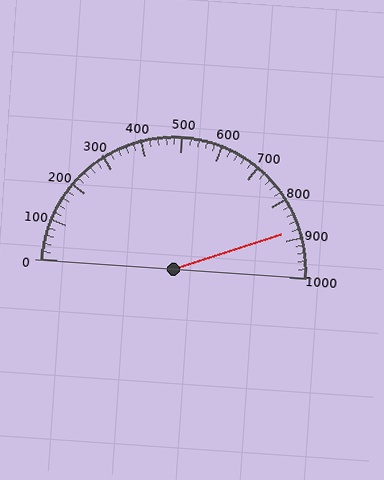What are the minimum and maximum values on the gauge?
The gauge ranges from 0 to 1000.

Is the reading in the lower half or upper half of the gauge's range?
The reading is in the upper half of the range (0 to 1000).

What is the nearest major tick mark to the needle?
The nearest major tick mark is 900.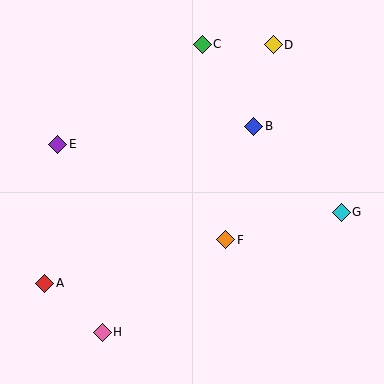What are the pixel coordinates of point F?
Point F is at (226, 240).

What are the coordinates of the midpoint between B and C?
The midpoint between B and C is at (228, 85).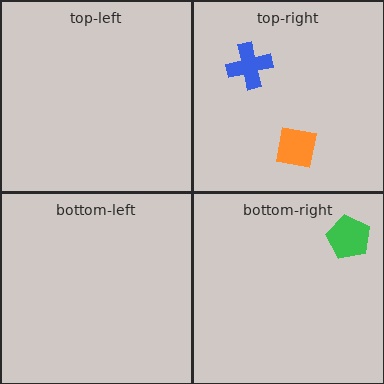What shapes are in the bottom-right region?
The green pentagon.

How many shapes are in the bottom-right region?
1.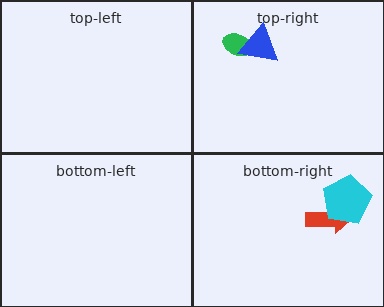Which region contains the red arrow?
The bottom-right region.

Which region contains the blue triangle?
The top-right region.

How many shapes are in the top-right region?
2.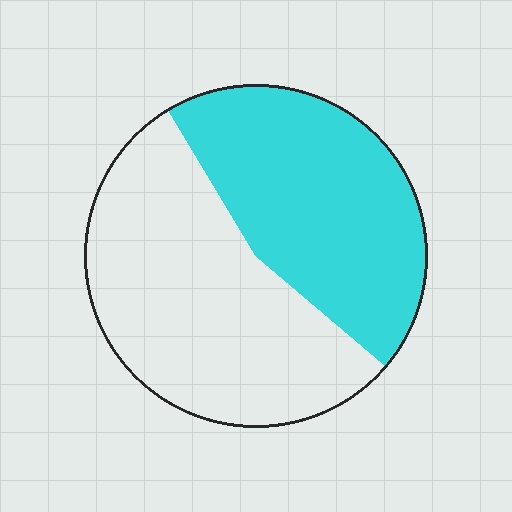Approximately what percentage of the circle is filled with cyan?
Approximately 45%.